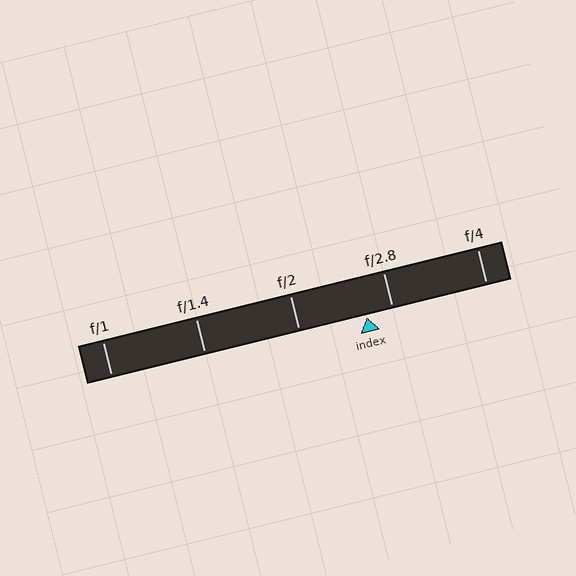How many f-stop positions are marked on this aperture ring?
There are 5 f-stop positions marked.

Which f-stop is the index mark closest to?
The index mark is closest to f/2.8.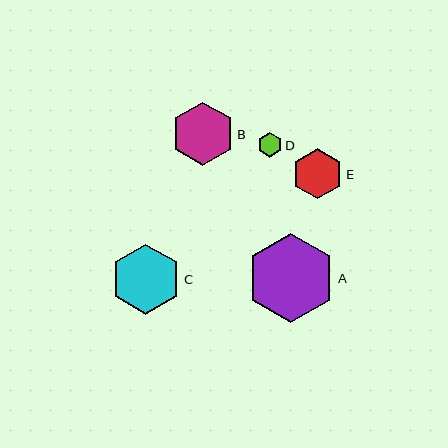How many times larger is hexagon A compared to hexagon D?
Hexagon A is approximately 3.5 times the size of hexagon D.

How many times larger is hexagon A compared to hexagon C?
Hexagon A is approximately 1.3 times the size of hexagon C.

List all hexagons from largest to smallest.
From largest to smallest: A, C, B, E, D.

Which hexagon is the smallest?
Hexagon D is the smallest with a size of approximately 25 pixels.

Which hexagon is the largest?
Hexagon A is the largest with a size of approximately 89 pixels.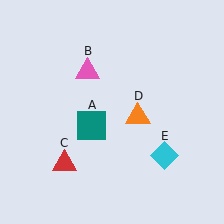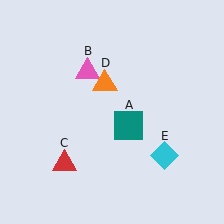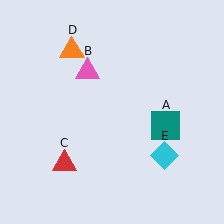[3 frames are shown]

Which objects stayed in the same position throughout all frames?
Pink triangle (object B) and red triangle (object C) and cyan diamond (object E) remained stationary.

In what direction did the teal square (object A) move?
The teal square (object A) moved right.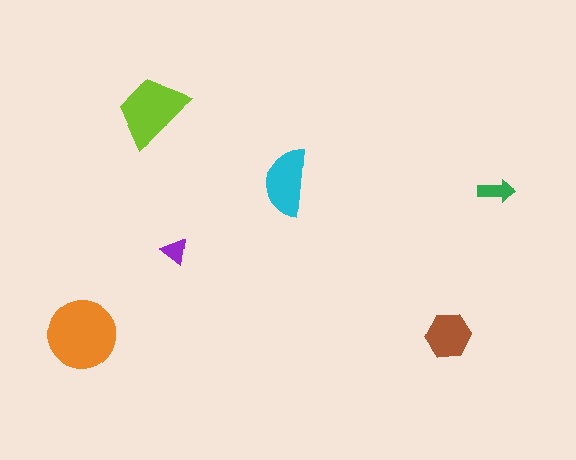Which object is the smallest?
The purple triangle.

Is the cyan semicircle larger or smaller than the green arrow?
Larger.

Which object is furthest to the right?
The green arrow is rightmost.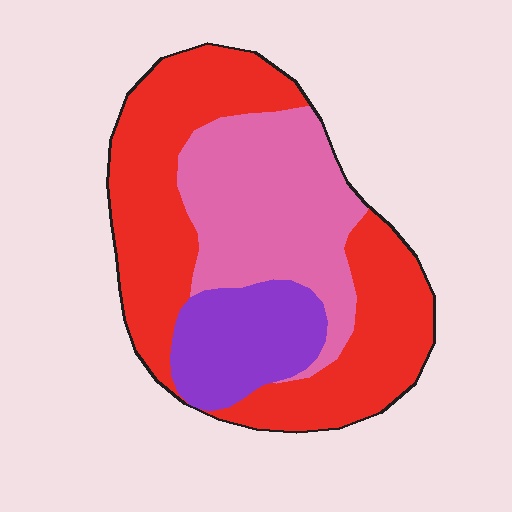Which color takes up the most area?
Red, at roughly 50%.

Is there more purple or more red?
Red.